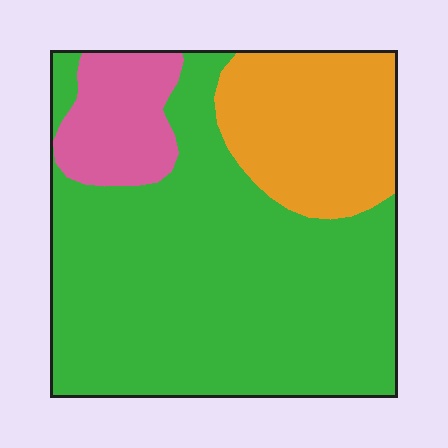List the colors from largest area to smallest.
From largest to smallest: green, orange, pink.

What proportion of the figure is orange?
Orange takes up less than a quarter of the figure.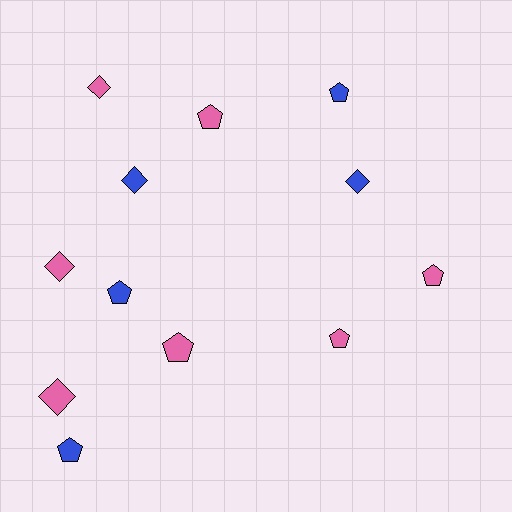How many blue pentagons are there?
There are 3 blue pentagons.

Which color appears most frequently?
Pink, with 7 objects.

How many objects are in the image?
There are 12 objects.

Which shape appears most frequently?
Pentagon, with 7 objects.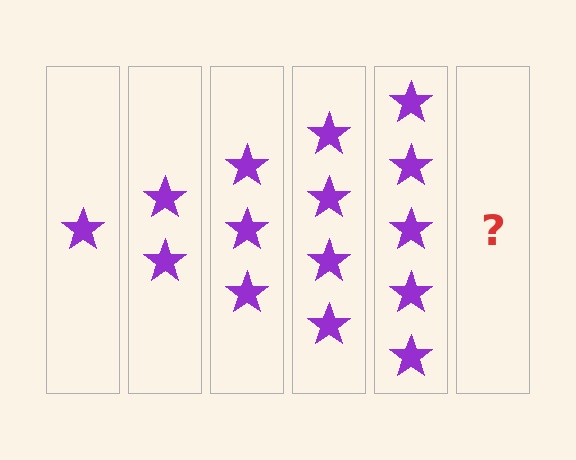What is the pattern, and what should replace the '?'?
The pattern is that each step adds one more star. The '?' should be 6 stars.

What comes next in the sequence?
The next element should be 6 stars.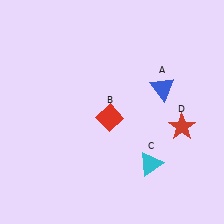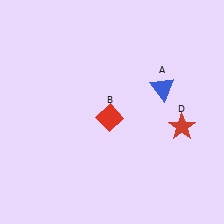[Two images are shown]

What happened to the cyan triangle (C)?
The cyan triangle (C) was removed in Image 2. It was in the bottom-right area of Image 1.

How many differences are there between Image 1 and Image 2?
There is 1 difference between the two images.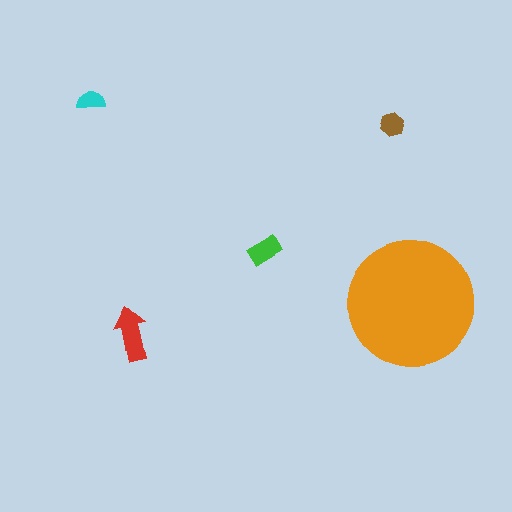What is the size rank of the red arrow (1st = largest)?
2nd.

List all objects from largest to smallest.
The orange circle, the red arrow, the green rectangle, the brown hexagon, the cyan semicircle.